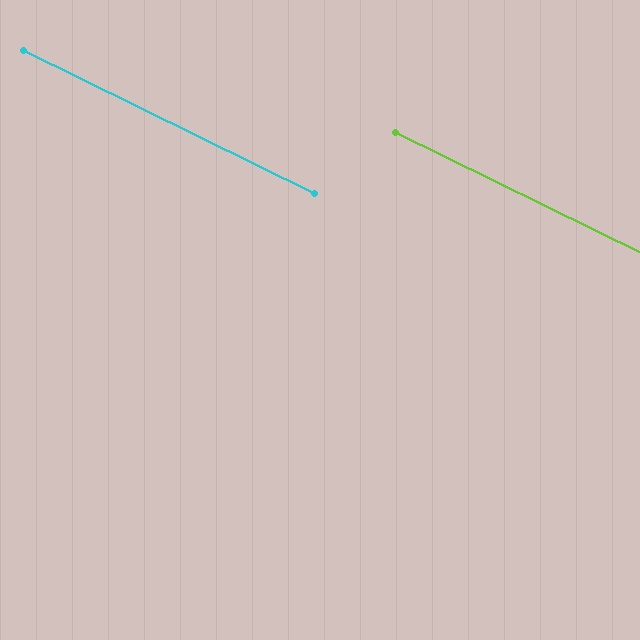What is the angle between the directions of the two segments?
Approximately 0 degrees.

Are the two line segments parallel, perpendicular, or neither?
Parallel — their directions differ by only 0.1°.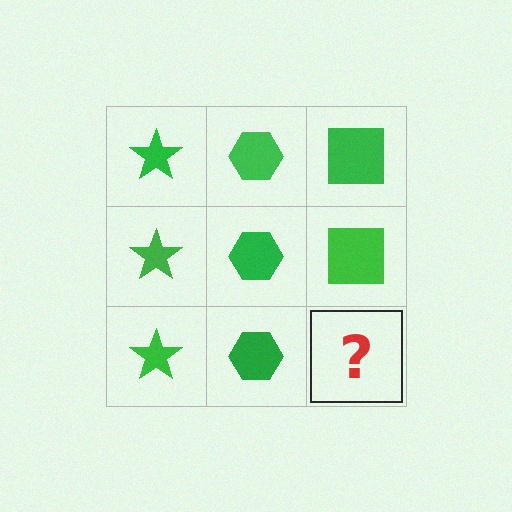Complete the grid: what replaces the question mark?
The question mark should be replaced with a green square.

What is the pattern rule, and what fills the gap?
The rule is that each column has a consistent shape. The gap should be filled with a green square.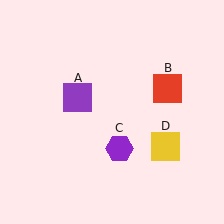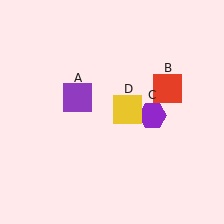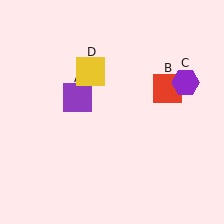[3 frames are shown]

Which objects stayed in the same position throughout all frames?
Purple square (object A) and red square (object B) remained stationary.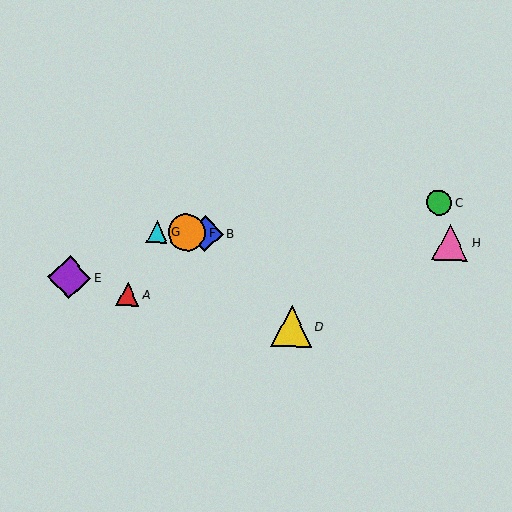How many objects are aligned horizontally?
4 objects (B, F, G, H) are aligned horizontally.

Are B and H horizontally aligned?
Yes, both are at y≈234.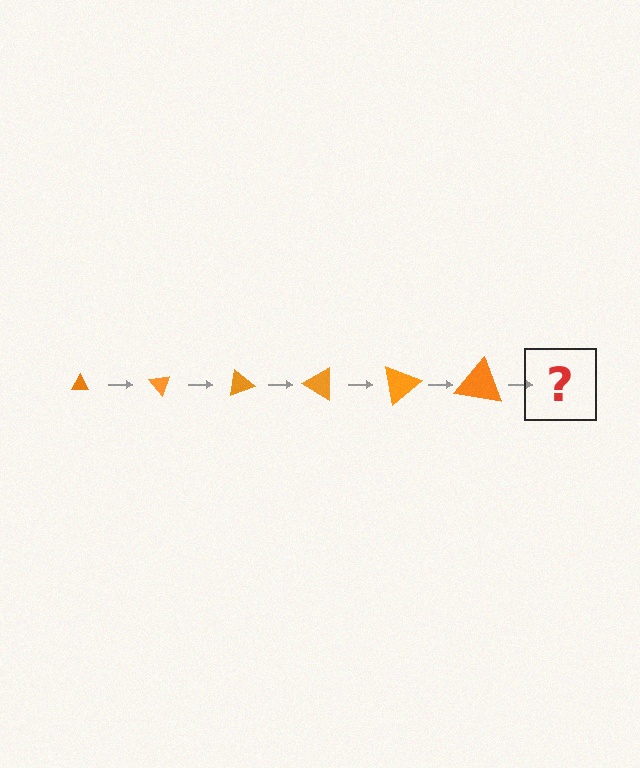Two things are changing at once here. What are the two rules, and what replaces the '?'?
The two rules are that the triangle grows larger each step and it rotates 50 degrees each step. The '?' should be a triangle, larger than the previous one and rotated 300 degrees from the start.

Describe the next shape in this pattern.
It should be a triangle, larger than the previous one and rotated 300 degrees from the start.